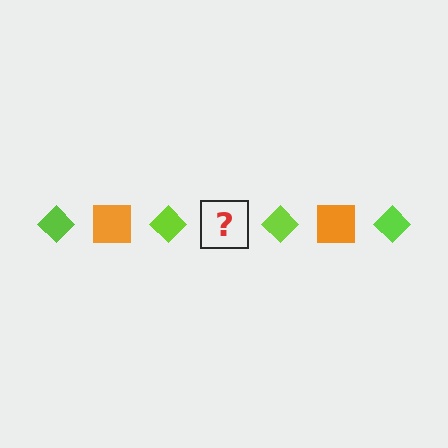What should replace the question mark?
The question mark should be replaced with an orange square.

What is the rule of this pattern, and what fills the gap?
The rule is that the pattern alternates between lime diamond and orange square. The gap should be filled with an orange square.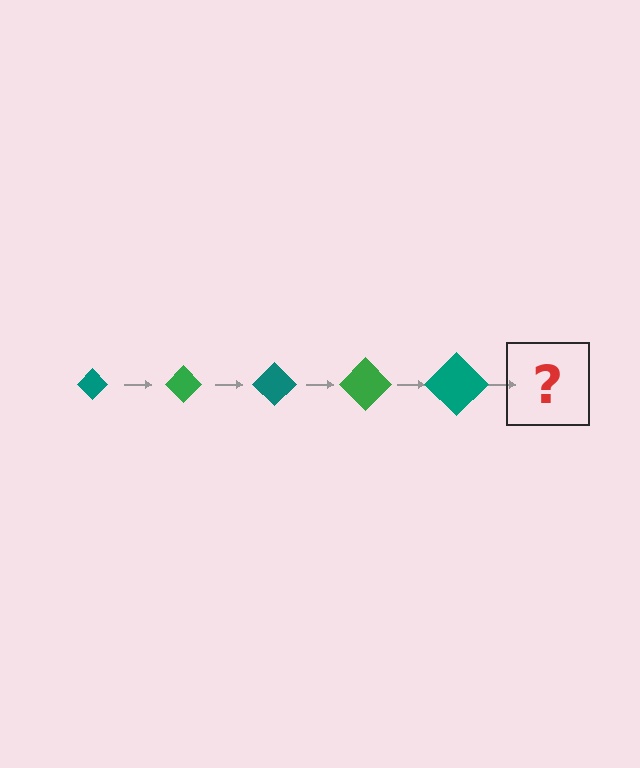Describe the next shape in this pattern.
It should be a green diamond, larger than the previous one.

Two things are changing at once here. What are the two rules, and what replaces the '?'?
The two rules are that the diamond grows larger each step and the color cycles through teal and green. The '?' should be a green diamond, larger than the previous one.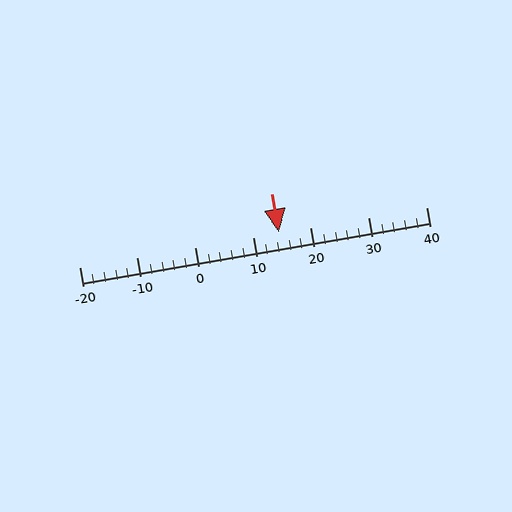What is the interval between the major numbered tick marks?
The major tick marks are spaced 10 units apart.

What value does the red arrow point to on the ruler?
The red arrow points to approximately 15.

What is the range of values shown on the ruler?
The ruler shows values from -20 to 40.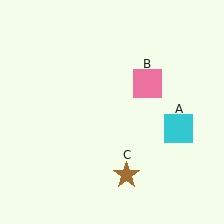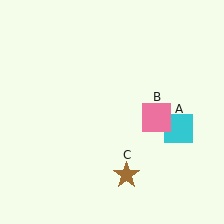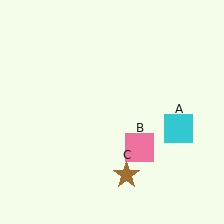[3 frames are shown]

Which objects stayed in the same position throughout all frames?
Cyan square (object A) and brown star (object C) remained stationary.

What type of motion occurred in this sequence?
The pink square (object B) rotated clockwise around the center of the scene.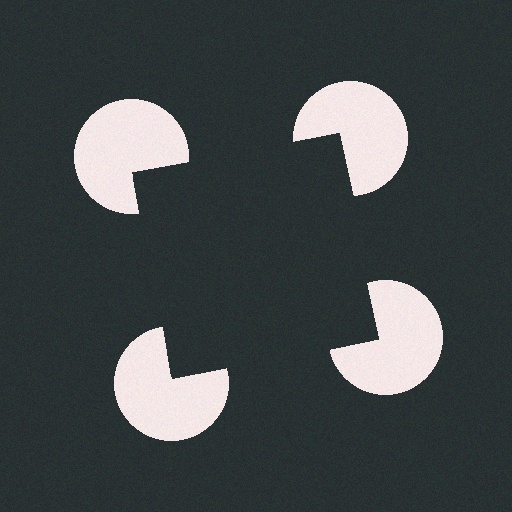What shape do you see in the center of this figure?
An illusory square — its edges are inferred from the aligned wedge cuts in the pac-man discs, not physically drawn.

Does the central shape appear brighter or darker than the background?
It typically appears slightly darker than the background, even though no actual brightness change is drawn.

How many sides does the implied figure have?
4 sides.